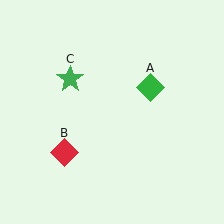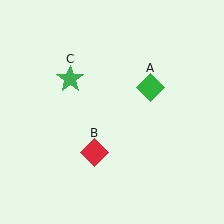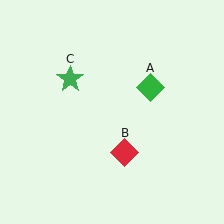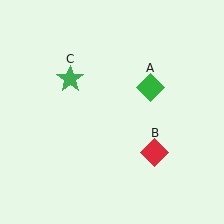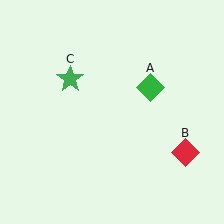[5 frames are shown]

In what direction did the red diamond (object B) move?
The red diamond (object B) moved right.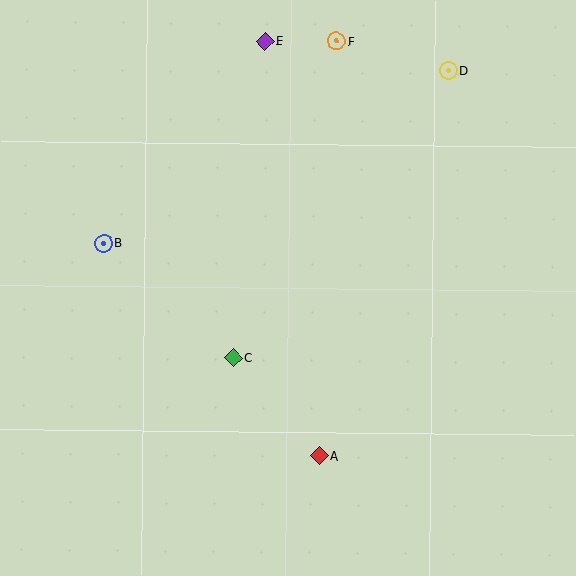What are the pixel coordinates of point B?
Point B is at (104, 243).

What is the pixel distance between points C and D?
The distance between C and D is 358 pixels.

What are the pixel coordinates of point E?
Point E is at (265, 41).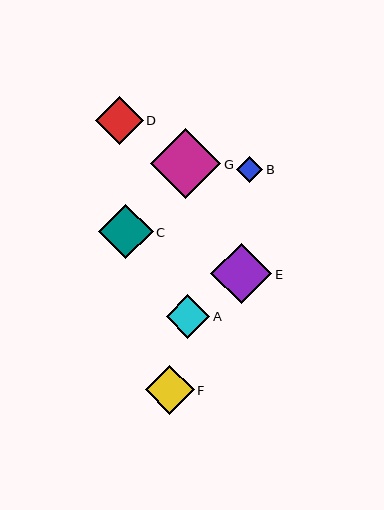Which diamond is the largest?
Diamond G is the largest with a size of approximately 71 pixels.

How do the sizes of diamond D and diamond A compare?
Diamond D and diamond A are approximately the same size.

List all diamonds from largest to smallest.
From largest to smallest: G, E, C, F, D, A, B.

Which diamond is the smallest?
Diamond B is the smallest with a size of approximately 26 pixels.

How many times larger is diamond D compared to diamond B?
Diamond D is approximately 1.8 times the size of diamond B.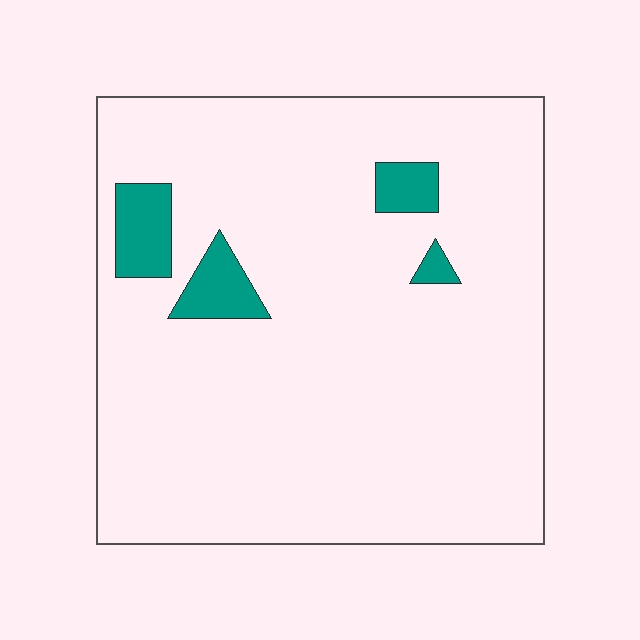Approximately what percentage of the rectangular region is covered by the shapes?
Approximately 5%.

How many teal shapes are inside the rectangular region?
4.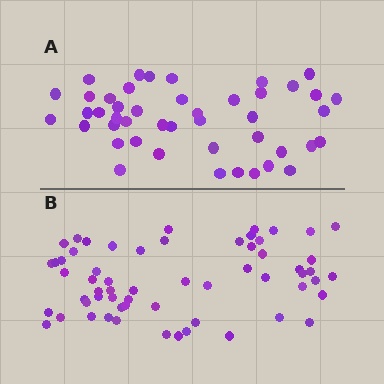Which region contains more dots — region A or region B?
Region B (the bottom region) has more dots.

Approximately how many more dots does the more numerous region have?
Region B has approximately 15 more dots than region A.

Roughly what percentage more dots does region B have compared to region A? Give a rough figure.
About 35% more.